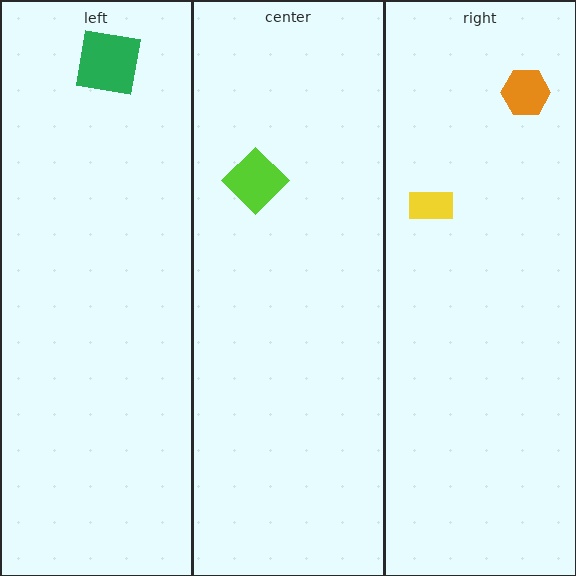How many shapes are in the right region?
2.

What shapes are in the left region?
The green square.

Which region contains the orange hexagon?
The right region.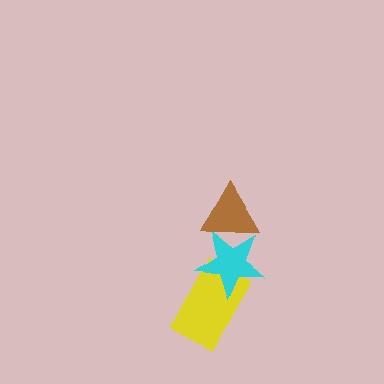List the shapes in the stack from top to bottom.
From top to bottom: the brown triangle, the cyan star, the yellow rectangle.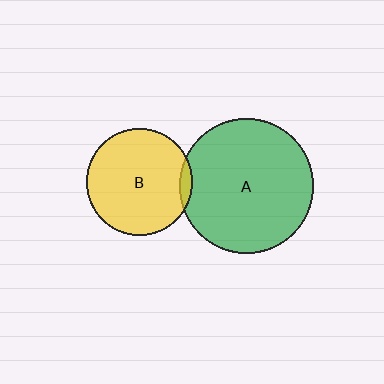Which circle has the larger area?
Circle A (green).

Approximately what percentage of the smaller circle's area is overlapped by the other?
Approximately 5%.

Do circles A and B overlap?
Yes.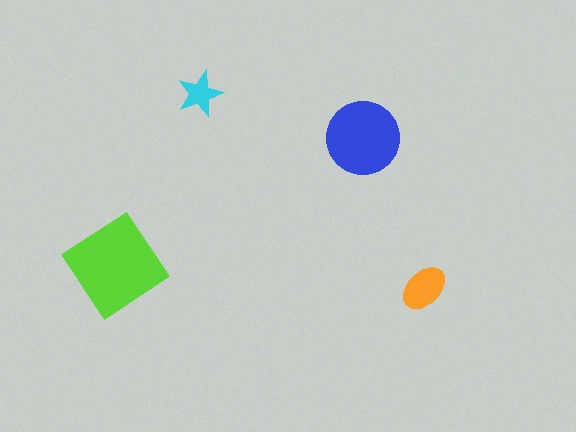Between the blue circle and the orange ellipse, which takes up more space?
The blue circle.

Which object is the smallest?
The cyan star.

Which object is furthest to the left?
The lime diamond is leftmost.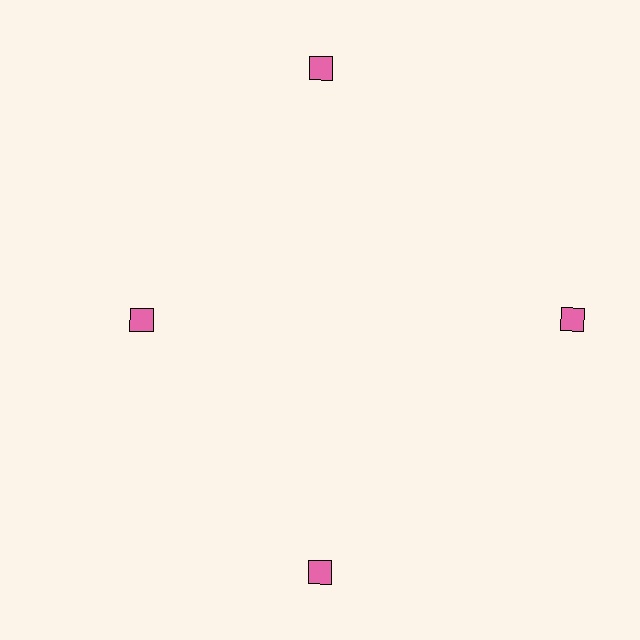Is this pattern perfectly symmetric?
No. The 4 pink squares are arranged in a ring, but one element near the 9 o'clock position is pulled inward toward the center, breaking the 4-fold rotational symmetry.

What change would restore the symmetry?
The symmetry would be restored by moving it outward, back onto the ring so that all 4 squares sit at equal angles and equal distance from the center.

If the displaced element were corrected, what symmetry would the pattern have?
It would have 4-fold rotational symmetry — the pattern would map onto itself every 90 degrees.